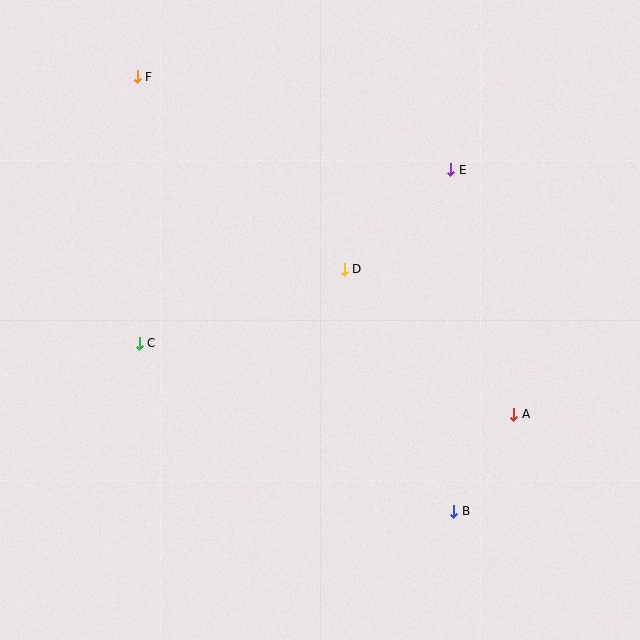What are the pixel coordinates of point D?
Point D is at (344, 269).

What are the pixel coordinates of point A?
Point A is at (514, 415).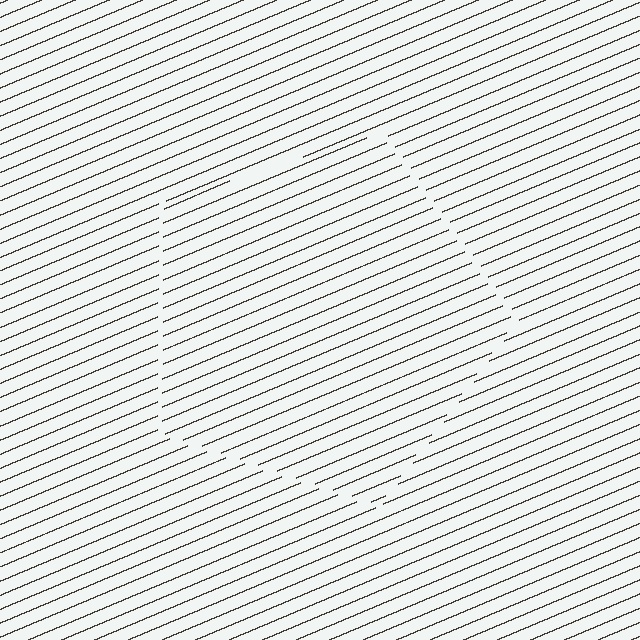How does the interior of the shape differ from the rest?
The interior of the shape contains the same grating, shifted by half a period — the contour is defined by the phase discontinuity where line-ends from the inner and outer gratings abut.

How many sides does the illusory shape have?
5 sides — the line-ends trace a pentagon.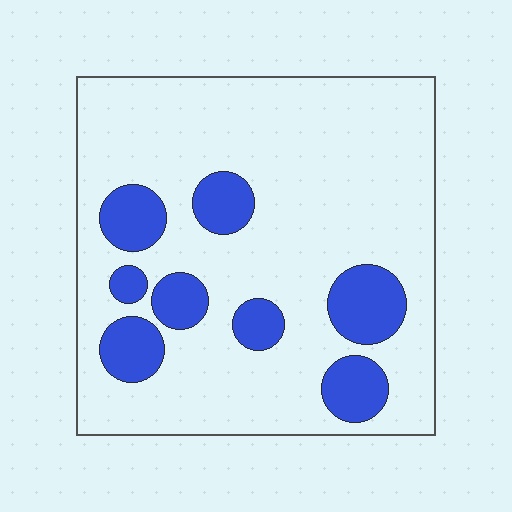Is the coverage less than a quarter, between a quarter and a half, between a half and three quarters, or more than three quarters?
Less than a quarter.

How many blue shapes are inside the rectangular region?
8.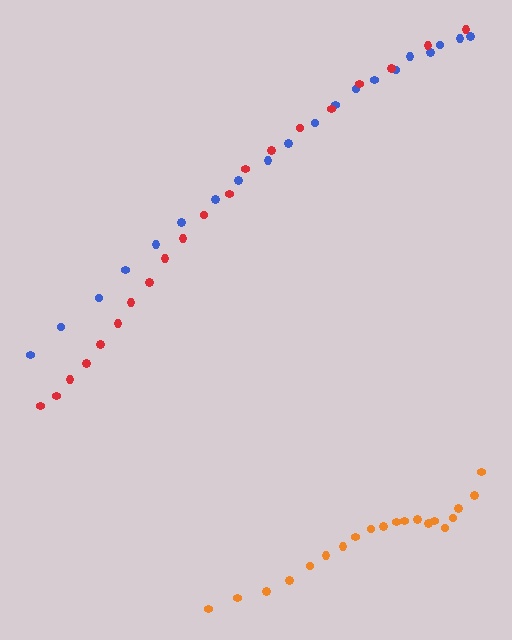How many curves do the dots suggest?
There are 3 distinct paths.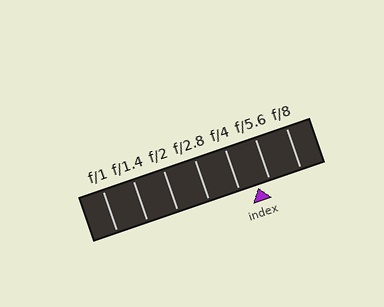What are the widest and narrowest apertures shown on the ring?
The widest aperture shown is f/1 and the narrowest is f/8.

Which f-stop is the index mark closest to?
The index mark is closest to f/5.6.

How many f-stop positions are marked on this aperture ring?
There are 7 f-stop positions marked.